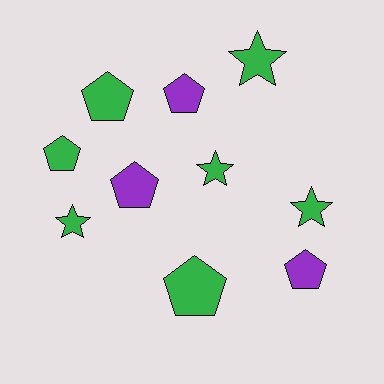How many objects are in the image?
There are 10 objects.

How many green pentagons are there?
There are 3 green pentagons.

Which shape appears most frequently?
Pentagon, with 6 objects.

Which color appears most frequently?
Green, with 7 objects.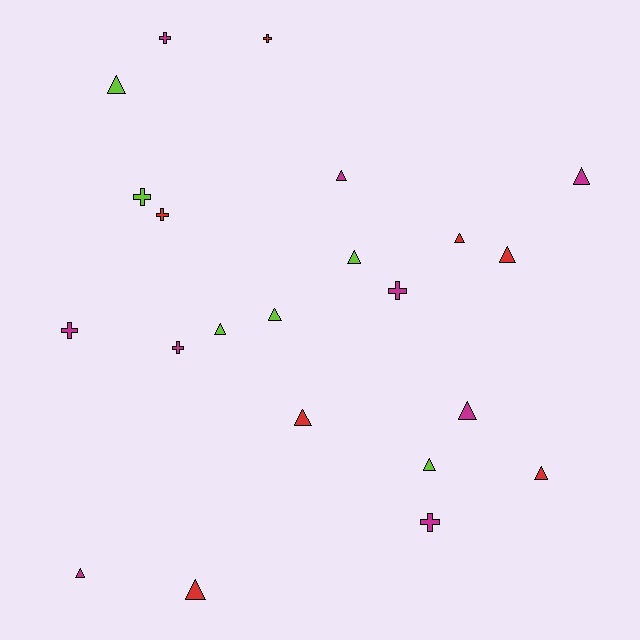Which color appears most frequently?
Magenta, with 9 objects.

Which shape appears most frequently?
Triangle, with 14 objects.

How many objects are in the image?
There are 22 objects.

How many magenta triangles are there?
There are 4 magenta triangles.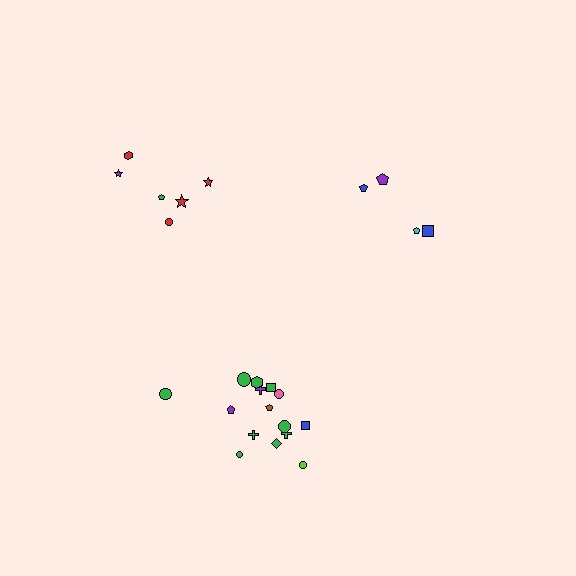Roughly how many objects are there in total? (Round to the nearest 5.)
Roughly 25 objects in total.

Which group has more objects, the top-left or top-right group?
The top-left group.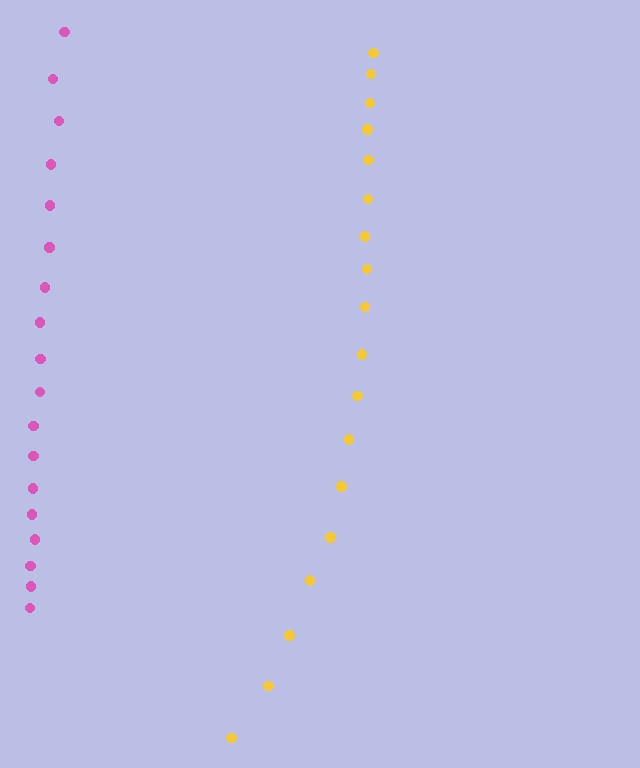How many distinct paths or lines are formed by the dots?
There are 2 distinct paths.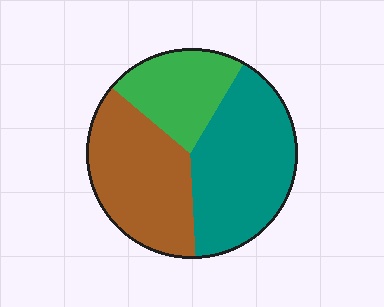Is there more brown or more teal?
Teal.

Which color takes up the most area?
Teal, at roughly 40%.